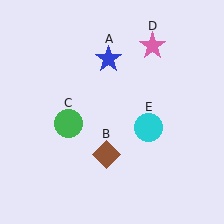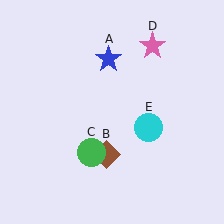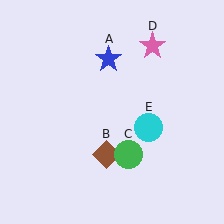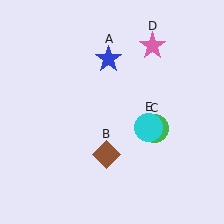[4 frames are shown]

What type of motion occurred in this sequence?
The green circle (object C) rotated counterclockwise around the center of the scene.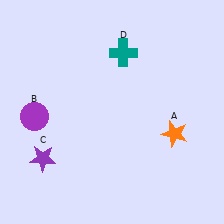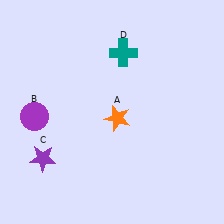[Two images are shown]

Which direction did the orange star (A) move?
The orange star (A) moved left.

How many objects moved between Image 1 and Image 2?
1 object moved between the two images.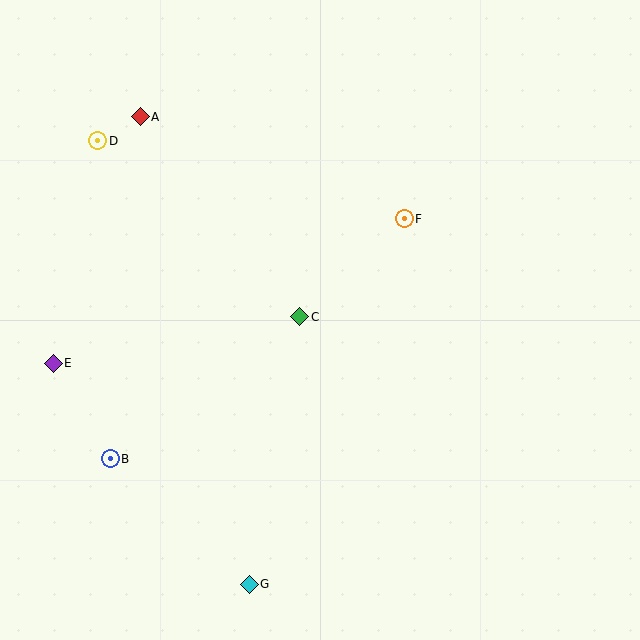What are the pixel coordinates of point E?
Point E is at (53, 363).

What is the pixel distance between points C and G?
The distance between C and G is 272 pixels.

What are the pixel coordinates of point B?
Point B is at (110, 459).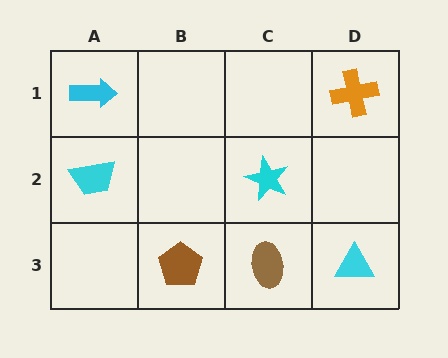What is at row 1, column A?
A cyan arrow.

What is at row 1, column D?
An orange cross.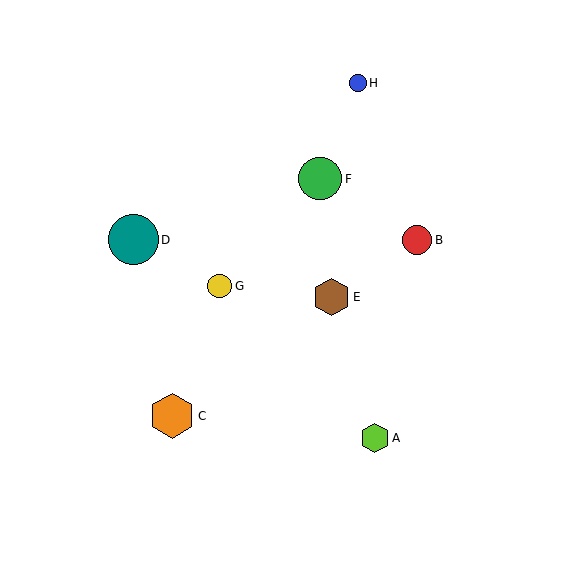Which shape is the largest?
The teal circle (labeled D) is the largest.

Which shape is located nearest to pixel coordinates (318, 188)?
The green circle (labeled F) at (320, 179) is nearest to that location.